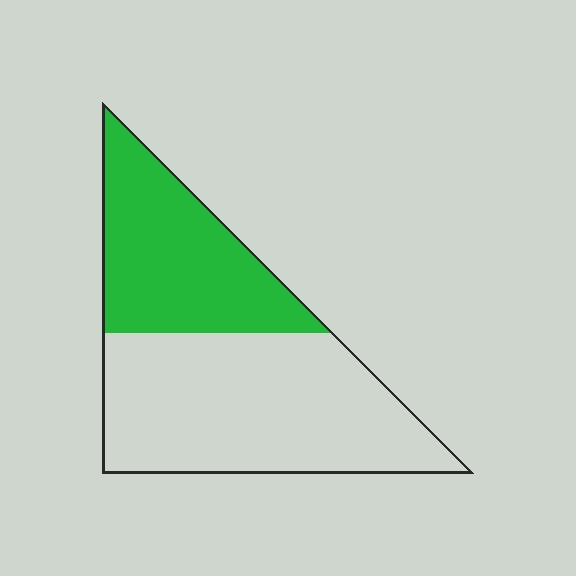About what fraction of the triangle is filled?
About three eighths (3/8).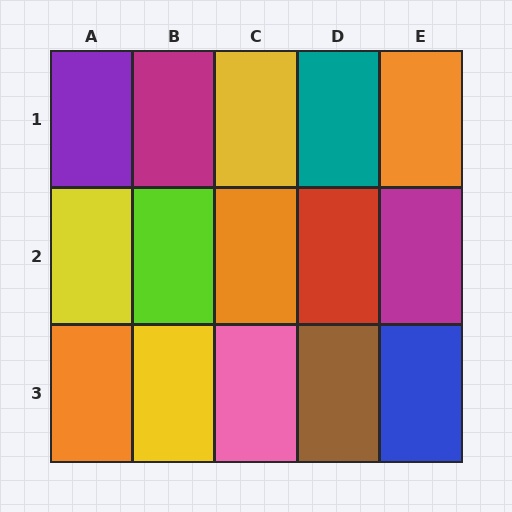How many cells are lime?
1 cell is lime.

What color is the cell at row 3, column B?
Yellow.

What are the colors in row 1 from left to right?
Purple, magenta, yellow, teal, orange.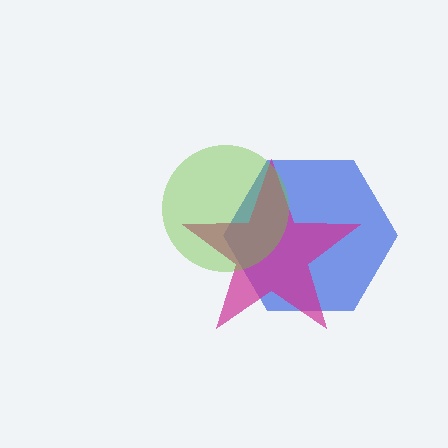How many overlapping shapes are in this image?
There are 3 overlapping shapes in the image.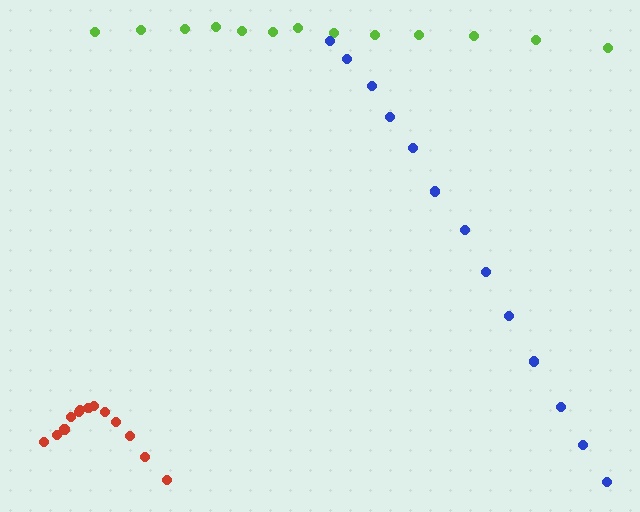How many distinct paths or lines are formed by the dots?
There are 3 distinct paths.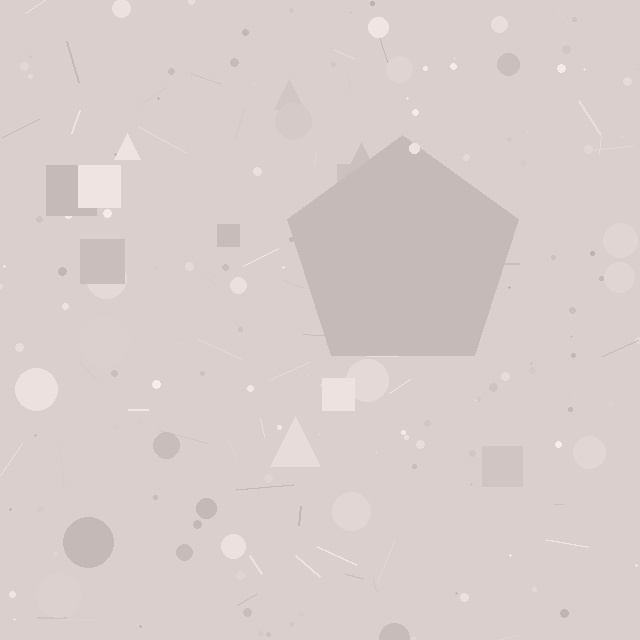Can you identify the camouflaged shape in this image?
The camouflaged shape is a pentagon.